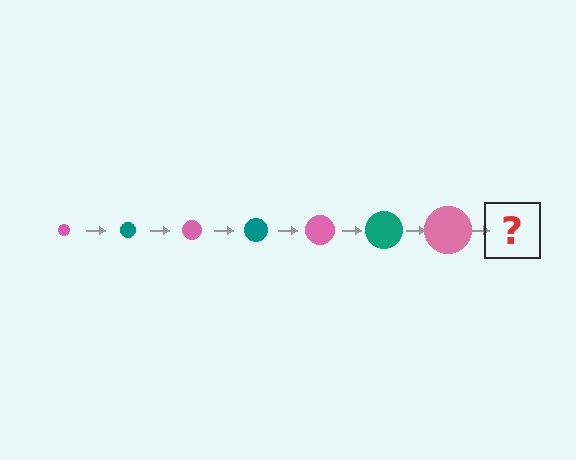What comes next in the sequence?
The next element should be a teal circle, larger than the previous one.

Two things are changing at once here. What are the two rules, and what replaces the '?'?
The two rules are that the circle grows larger each step and the color cycles through pink and teal. The '?' should be a teal circle, larger than the previous one.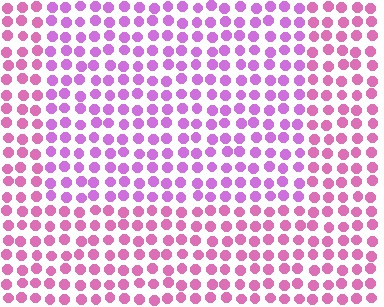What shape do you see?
I see a rectangle.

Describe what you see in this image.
The image is filled with small pink elements in a uniform arrangement. A rectangle-shaped region is visible where the elements are tinted to a slightly different hue, forming a subtle color boundary.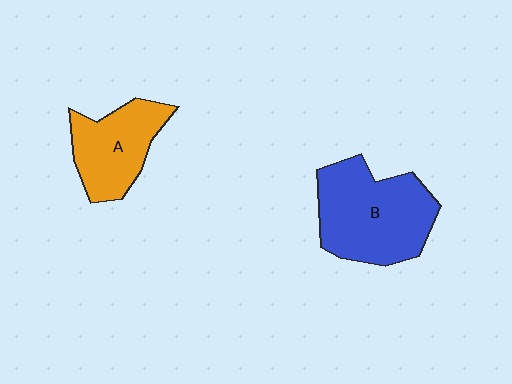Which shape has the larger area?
Shape B (blue).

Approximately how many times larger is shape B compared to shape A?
Approximately 1.5 times.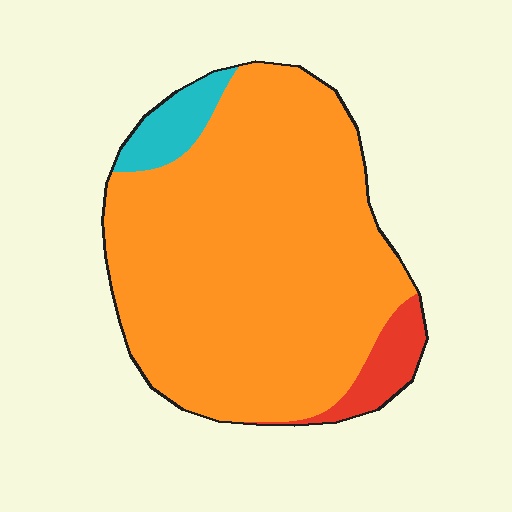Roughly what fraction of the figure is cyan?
Cyan takes up about one tenth (1/10) of the figure.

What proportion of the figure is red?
Red takes up about one tenth (1/10) of the figure.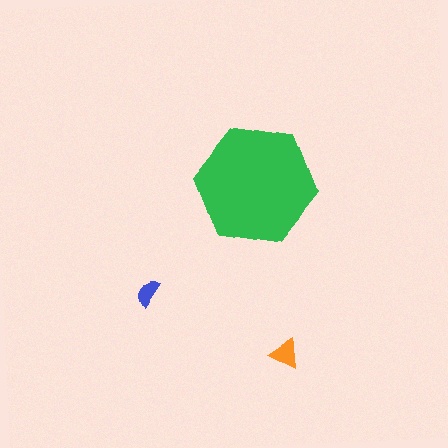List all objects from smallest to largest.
The blue semicircle, the orange triangle, the green hexagon.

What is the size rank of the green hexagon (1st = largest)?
1st.